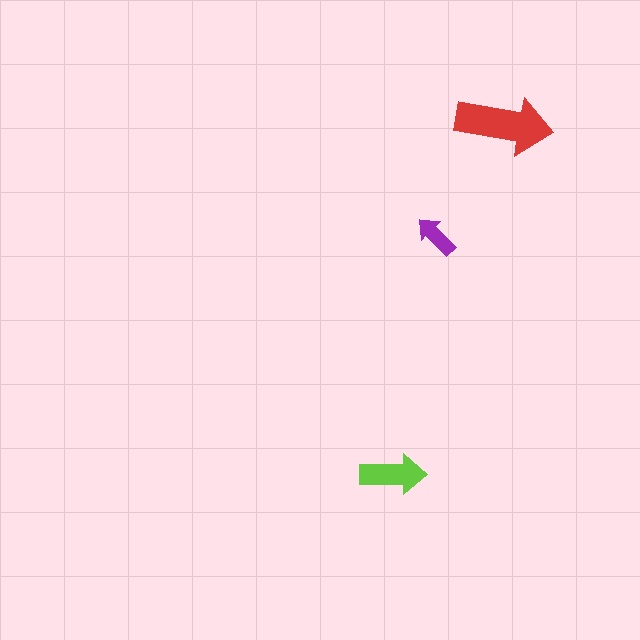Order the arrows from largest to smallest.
the red one, the lime one, the purple one.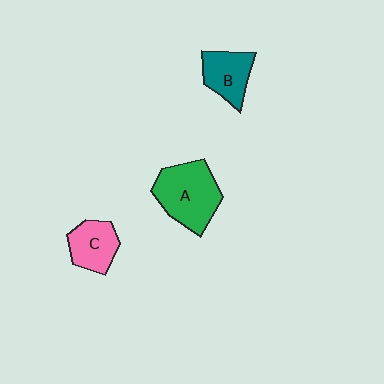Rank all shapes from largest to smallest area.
From largest to smallest: A (green), B (teal), C (pink).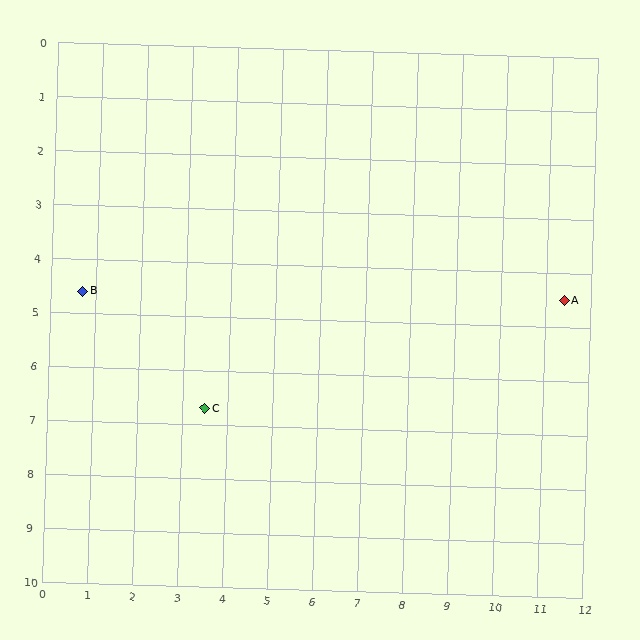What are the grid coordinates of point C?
Point C is at approximately (3.5, 6.7).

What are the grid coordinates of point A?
Point A is at approximately (11.4, 4.5).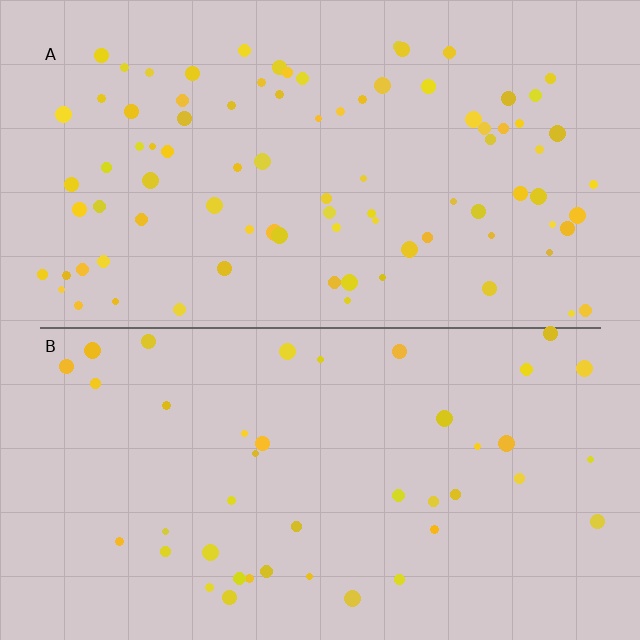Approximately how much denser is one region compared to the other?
Approximately 2.1× — region A over region B.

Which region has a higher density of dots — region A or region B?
A (the top).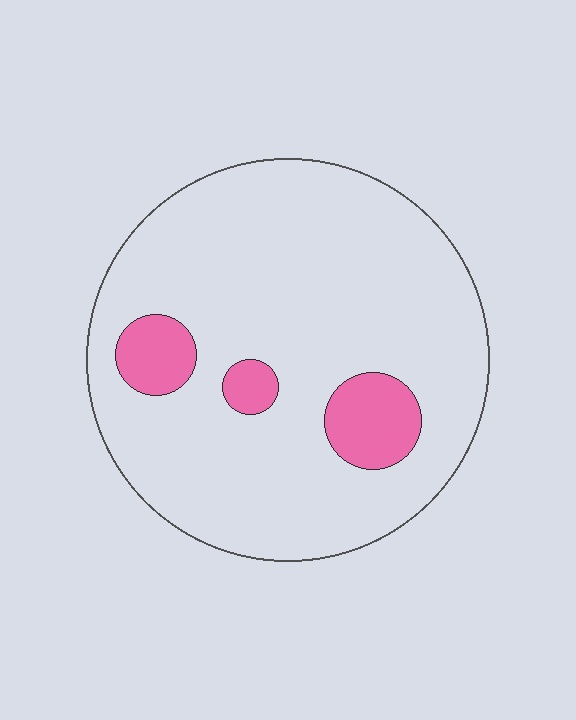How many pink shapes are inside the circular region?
3.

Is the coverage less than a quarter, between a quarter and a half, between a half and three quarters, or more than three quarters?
Less than a quarter.